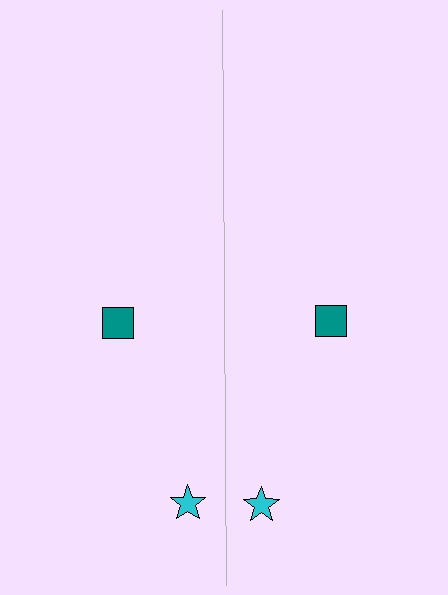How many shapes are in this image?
There are 4 shapes in this image.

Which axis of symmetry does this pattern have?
The pattern has a vertical axis of symmetry running through the center of the image.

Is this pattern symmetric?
Yes, this pattern has bilateral (reflection) symmetry.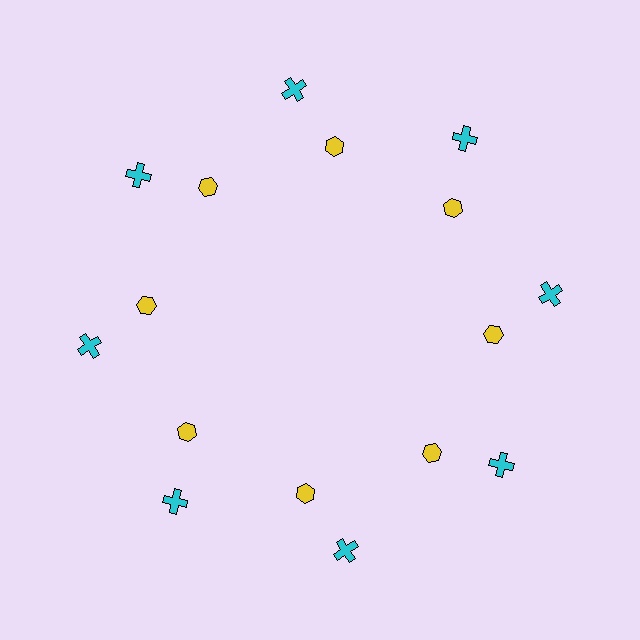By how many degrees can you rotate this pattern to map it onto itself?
The pattern maps onto itself every 45 degrees of rotation.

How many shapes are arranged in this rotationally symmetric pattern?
There are 16 shapes, arranged in 8 groups of 2.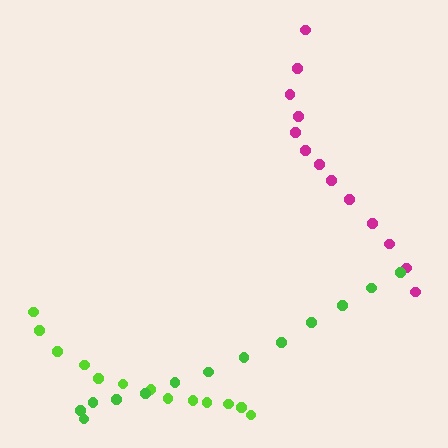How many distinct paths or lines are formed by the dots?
There are 3 distinct paths.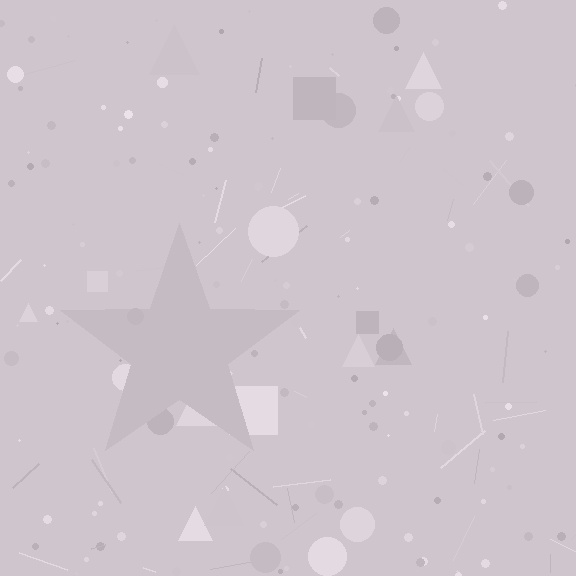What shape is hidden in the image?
A star is hidden in the image.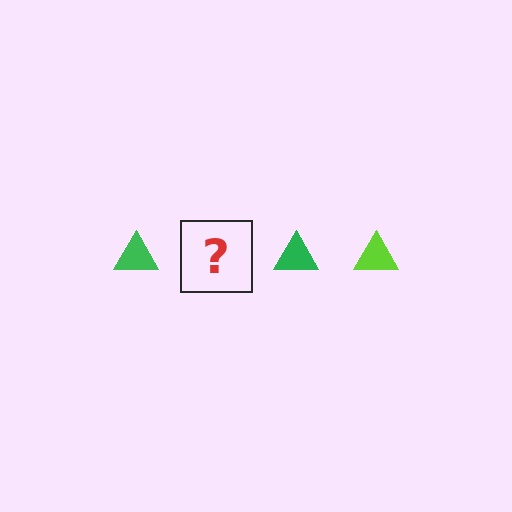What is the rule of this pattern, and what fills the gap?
The rule is that the pattern cycles through green, lime triangles. The gap should be filled with a lime triangle.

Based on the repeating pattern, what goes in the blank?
The blank should be a lime triangle.